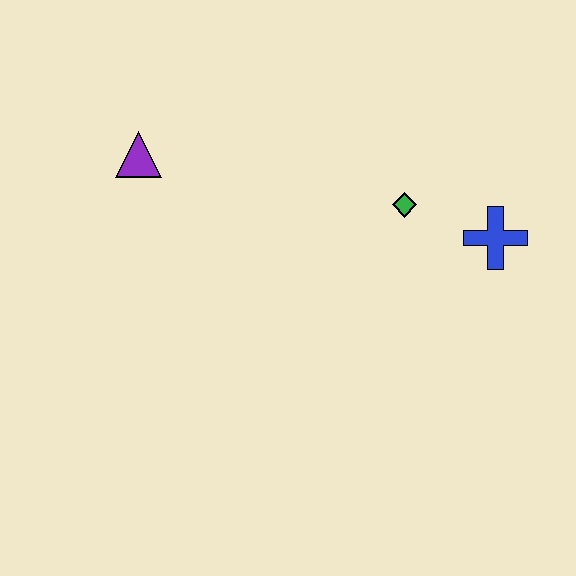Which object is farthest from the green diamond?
The purple triangle is farthest from the green diamond.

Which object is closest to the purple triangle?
The green diamond is closest to the purple triangle.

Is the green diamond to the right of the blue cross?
No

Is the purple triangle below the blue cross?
No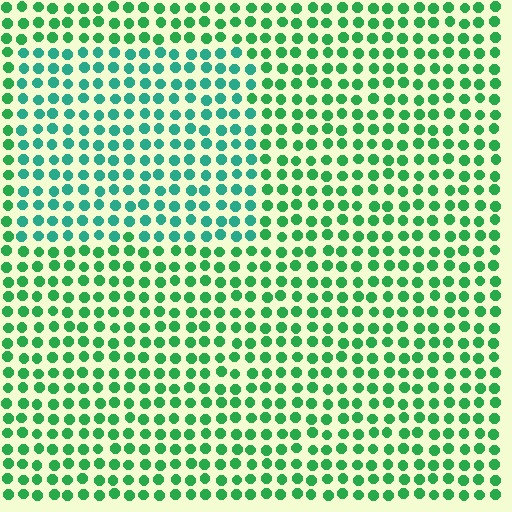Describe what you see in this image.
The image is filled with small green elements in a uniform arrangement. A rectangle-shaped region is visible where the elements are tinted to a slightly different hue, forming a subtle color boundary.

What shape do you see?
I see a rectangle.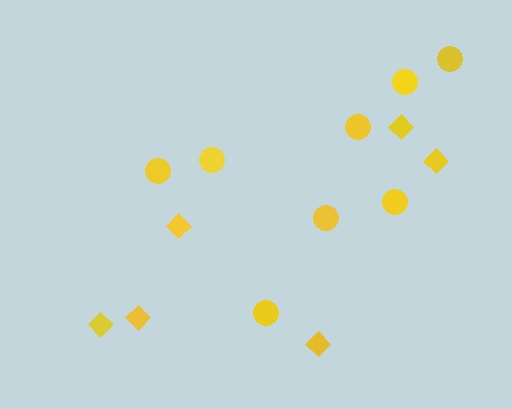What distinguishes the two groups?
There are 2 groups: one group of circles (8) and one group of diamonds (6).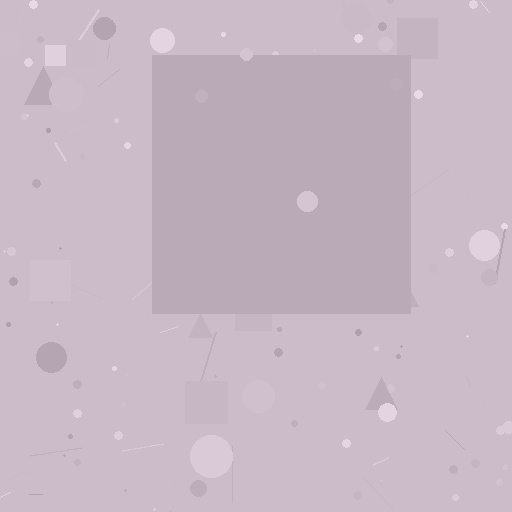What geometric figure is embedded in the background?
A square is embedded in the background.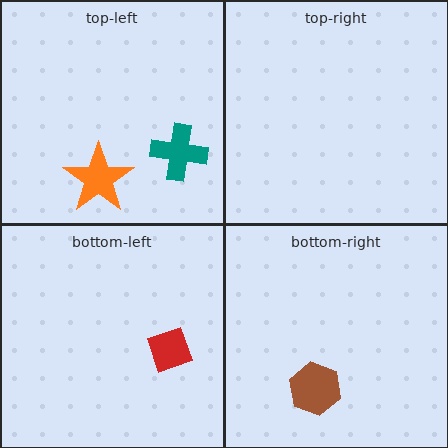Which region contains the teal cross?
The top-left region.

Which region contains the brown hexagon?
The bottom-right region.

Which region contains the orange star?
The top-left region.